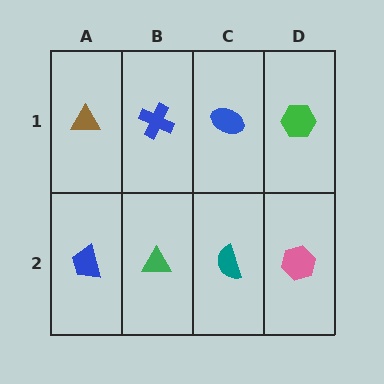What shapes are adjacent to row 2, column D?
A green hexagon (row 1, column D), a teal semicircle (row 2, column C).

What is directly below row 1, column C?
A teal semicircle.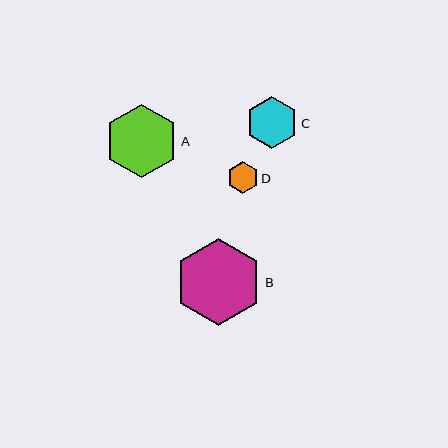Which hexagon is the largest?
Hexagon B is the largest with a size of approximately 87 pixels.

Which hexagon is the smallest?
Hexagon D is the smallest with a size of approximately 31 pixels.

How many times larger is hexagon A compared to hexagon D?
Hexagon A is approximately 2.3 times the size of hexagon D.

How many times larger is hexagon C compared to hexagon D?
Hexagon C is approximately 1.7 times the size of hexagon D.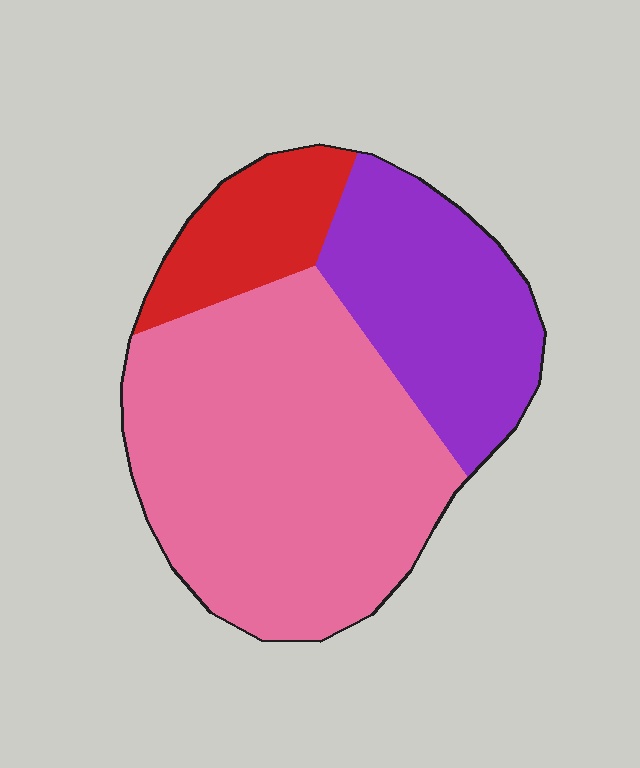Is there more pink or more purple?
Pink.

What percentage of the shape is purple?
Purple takes up about one quarter (1/4) of the shape.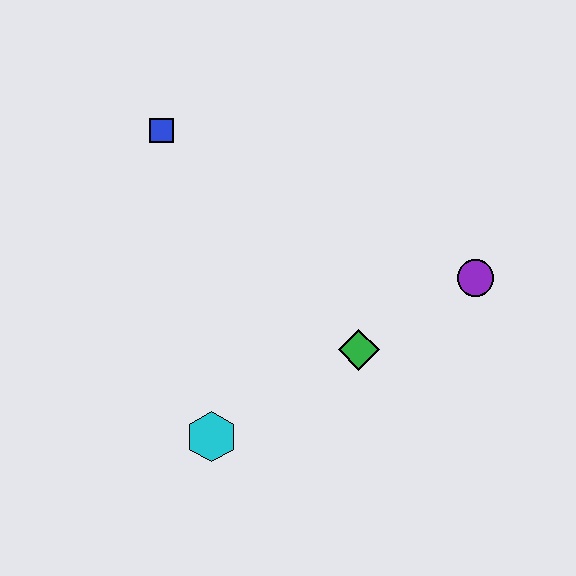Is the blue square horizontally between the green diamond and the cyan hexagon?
No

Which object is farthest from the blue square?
The purple circle is farthest from the blue square.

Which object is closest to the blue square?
The green diamond is closest to the blue square.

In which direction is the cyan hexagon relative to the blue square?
The cyan hexagon is below the blue square.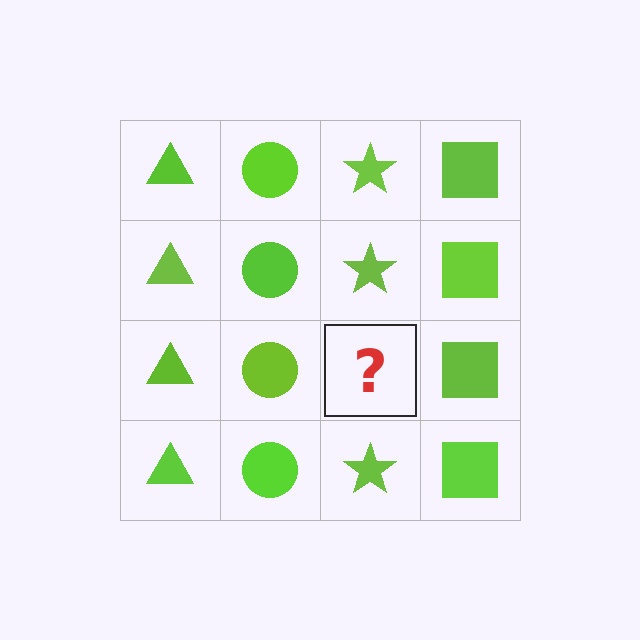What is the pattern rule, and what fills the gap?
The rule is that each column has a consistent shape. The gap should be filled with a lime star.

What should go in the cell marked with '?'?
The missing cell should contain a lime star.